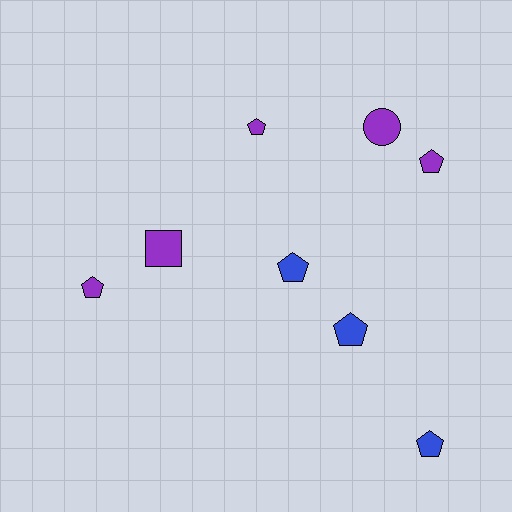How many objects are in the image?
There are 8 objects.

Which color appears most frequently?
Purple, with 5 objects.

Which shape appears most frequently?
Pentagon, with 6 objects.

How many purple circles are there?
There is 1 purple circle.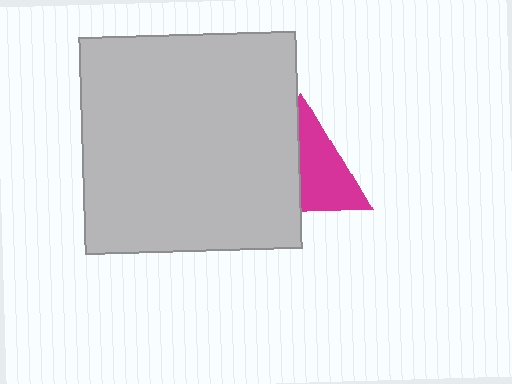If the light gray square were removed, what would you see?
You would see the complete magenta triangle.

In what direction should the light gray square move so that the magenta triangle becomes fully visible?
The light gray square should move left. That is the shortest direction to clear the overlap and leave the magenta triangle fully visible.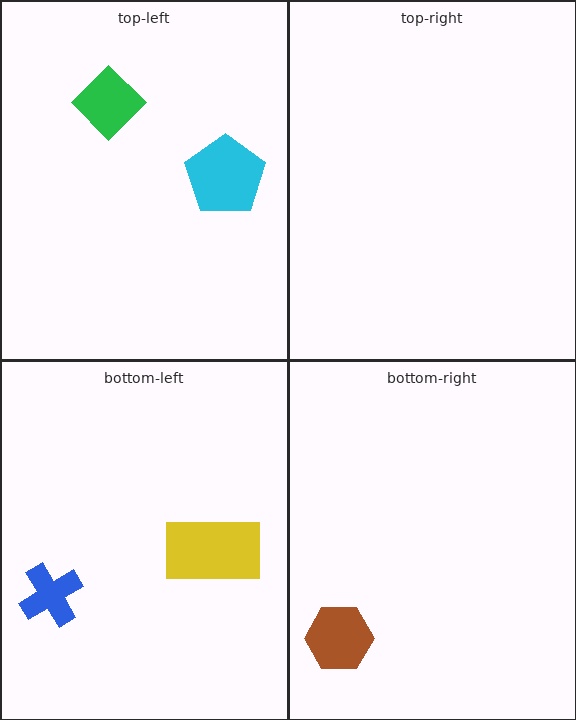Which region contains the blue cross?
The bottom-left region.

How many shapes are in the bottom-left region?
2.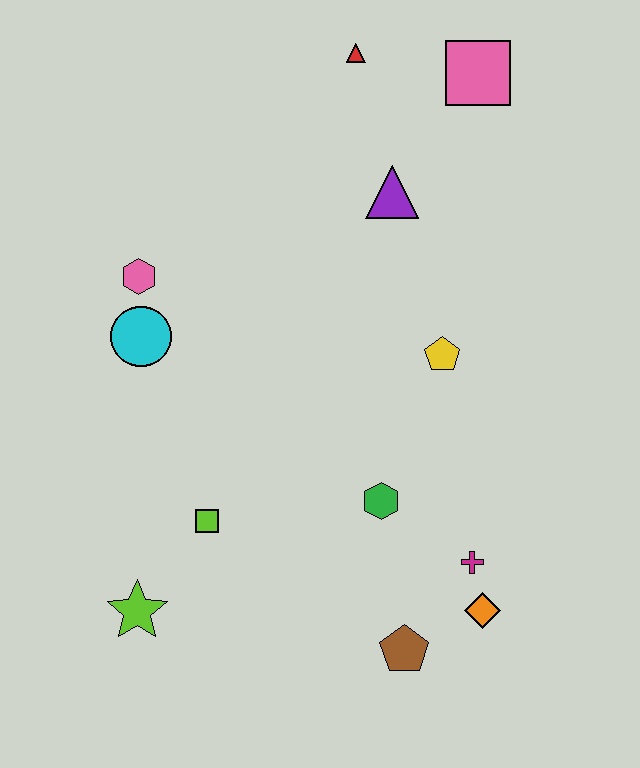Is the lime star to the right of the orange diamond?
No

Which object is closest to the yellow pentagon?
The green hexagon is closest to the yellow pentagon.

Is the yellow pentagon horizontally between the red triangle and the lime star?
No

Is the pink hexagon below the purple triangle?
Yes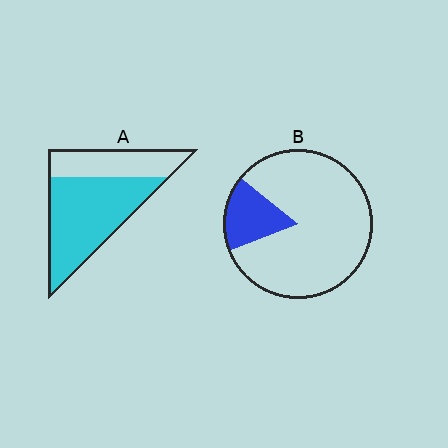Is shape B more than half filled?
No.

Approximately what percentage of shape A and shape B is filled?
A is approximately 65% and B is approximately 15%.